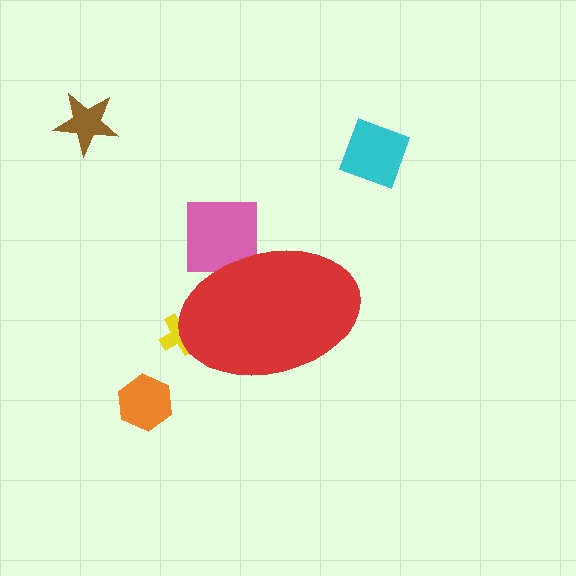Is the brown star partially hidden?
No, the brown star is fully visible.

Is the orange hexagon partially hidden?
No, the orange hexagon is fully visible.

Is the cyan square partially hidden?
No, the cyan square is fully visible.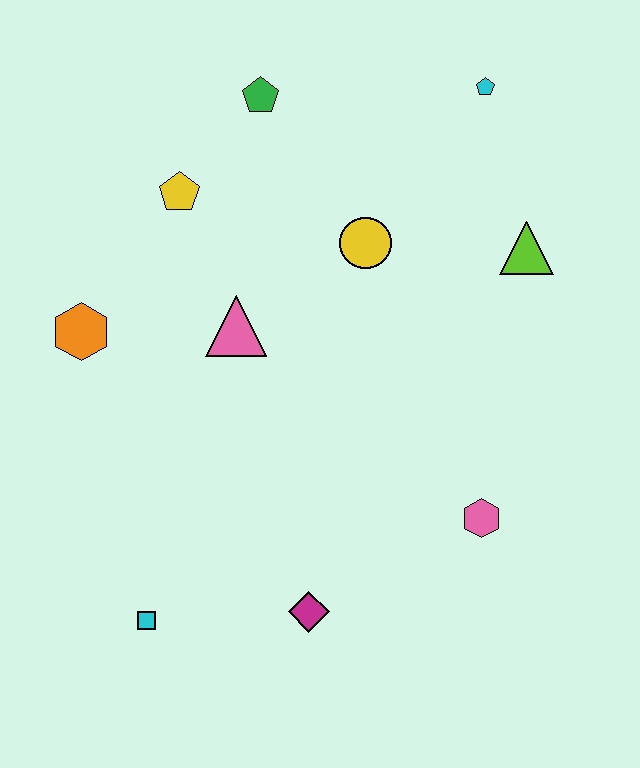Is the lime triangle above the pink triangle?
Yes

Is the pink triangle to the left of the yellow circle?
Yes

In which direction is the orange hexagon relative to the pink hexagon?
The orange hexagon is to the left of the pink hexagon.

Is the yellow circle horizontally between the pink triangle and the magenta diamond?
No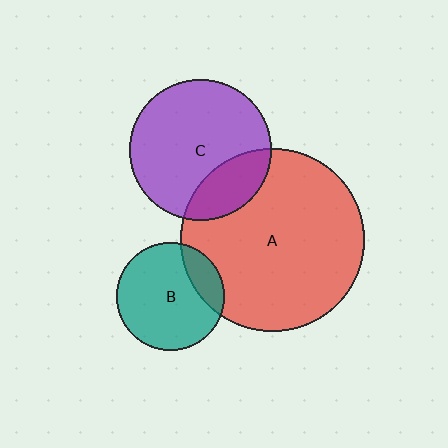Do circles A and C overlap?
Yes.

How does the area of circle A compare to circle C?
Approximately 1.7 times.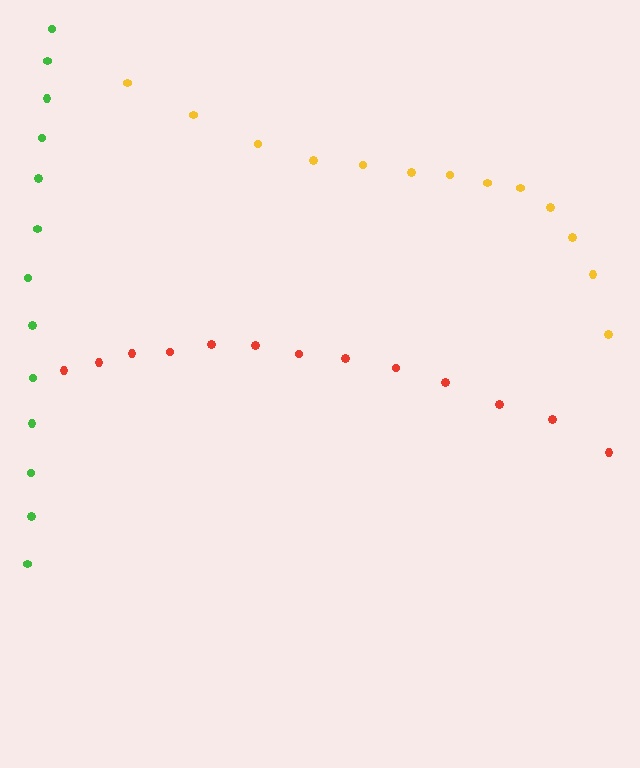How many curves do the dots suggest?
There are 3 distinct paths.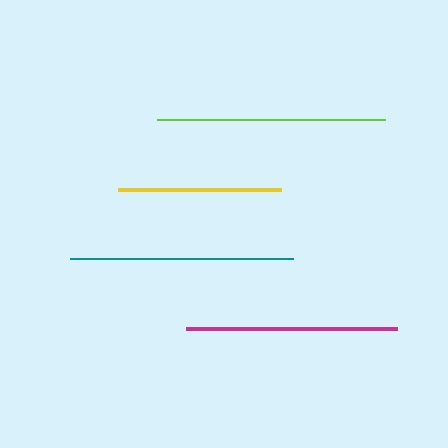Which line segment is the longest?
The lime line is the longest at approximately 228 pixels.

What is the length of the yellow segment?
The yellow segment is approximately 163 pixels long.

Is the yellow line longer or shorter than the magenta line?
The magenta line is longer than the yellow line.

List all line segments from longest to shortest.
From longest to shortest: lime, teal, magenta, yellow.